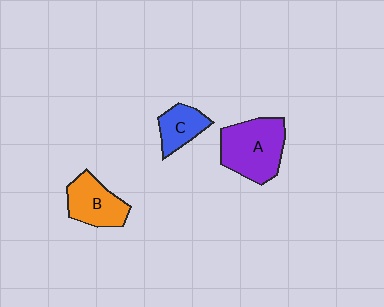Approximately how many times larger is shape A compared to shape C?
Approximately 1.9 times.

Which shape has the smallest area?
Shape C (blue).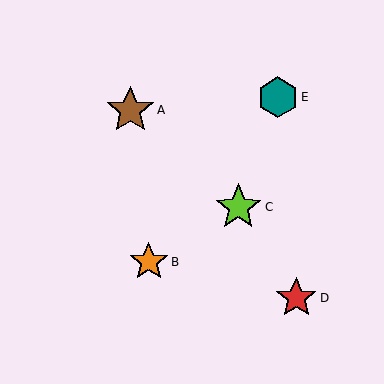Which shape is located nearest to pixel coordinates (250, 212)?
The lime star (labeled C) at (238, 207) is nearest to that location.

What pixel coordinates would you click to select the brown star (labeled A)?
Click at (130, 110) to select the brown star A.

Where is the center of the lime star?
The center of the lime star is at (238, 207).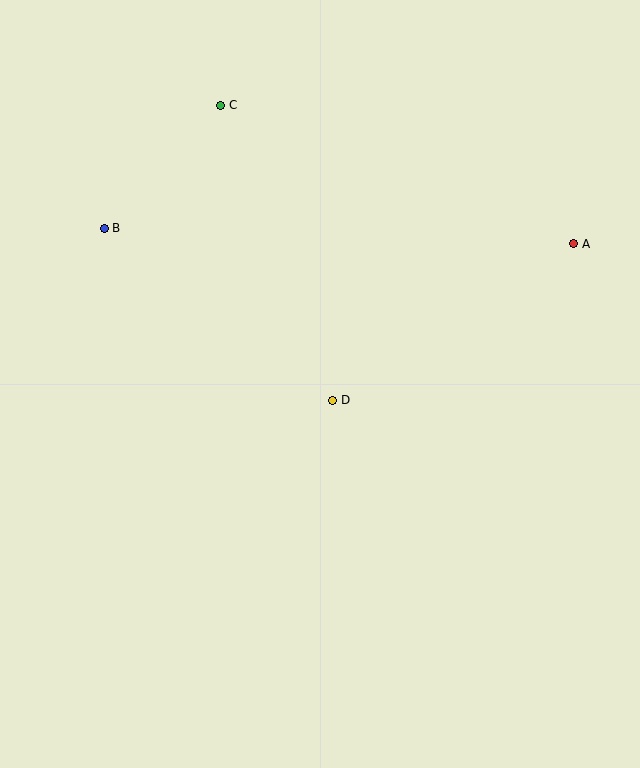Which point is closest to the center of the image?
Point D at (333, 400) is closest to the center.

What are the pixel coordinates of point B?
Point B is at (104, 228).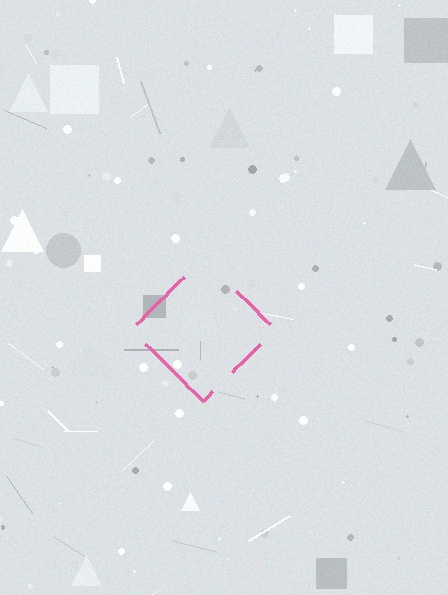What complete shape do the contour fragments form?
The contour fragments form a diamond.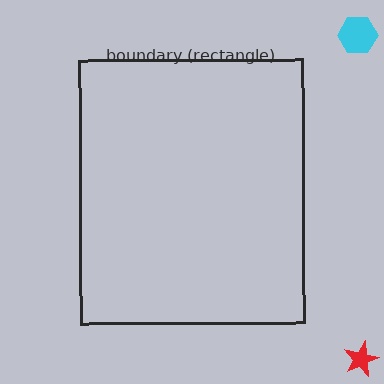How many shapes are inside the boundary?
0 inside, 2 outside.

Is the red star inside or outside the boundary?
Outside.